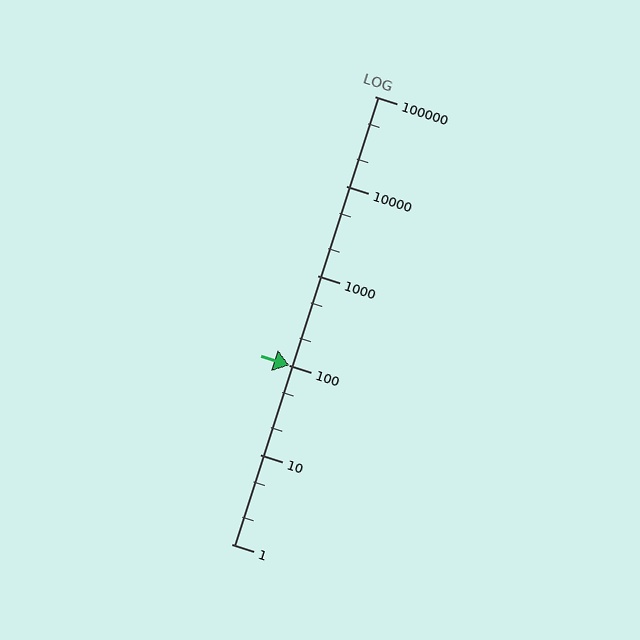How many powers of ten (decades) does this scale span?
The scale spans 5 decades, from 1 to 100000.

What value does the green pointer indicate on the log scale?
The pointer indicates approximately 98.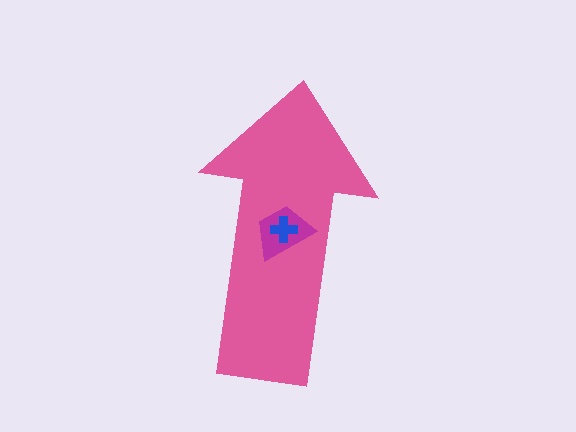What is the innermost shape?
The blue cross.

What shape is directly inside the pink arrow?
The magenta trapezoid.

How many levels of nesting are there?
3.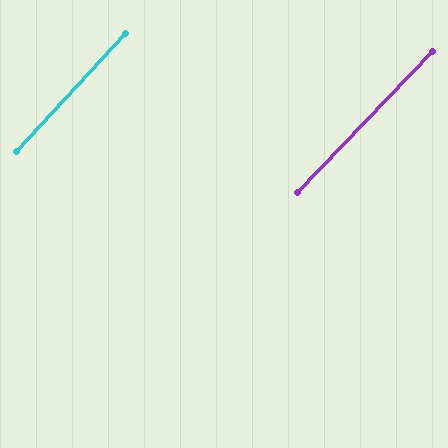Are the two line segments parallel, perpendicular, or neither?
Parallel — their directions differ by only 1.1°.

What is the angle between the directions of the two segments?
Approximately 1 degree.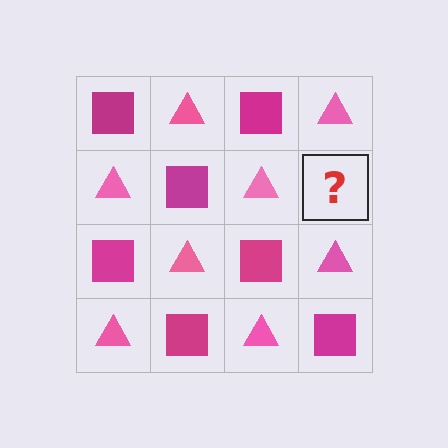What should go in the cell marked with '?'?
The missing cell should contain a magenta square.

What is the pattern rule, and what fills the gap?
The rule is that it alternates magenta square and pink triangle in a checkerboard pattern. The gap should be filled with a magenta square.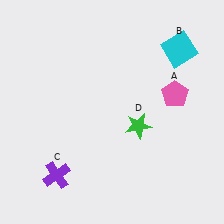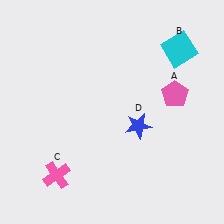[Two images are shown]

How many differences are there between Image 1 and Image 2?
There are 2 differences between the two images.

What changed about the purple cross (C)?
In Image 1, C is purple. In Image 2, it changed to pink.